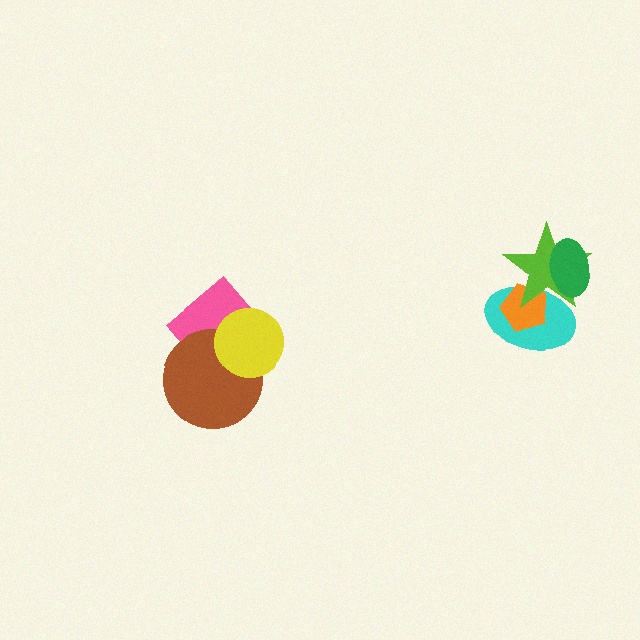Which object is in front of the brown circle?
The yellow circle is in front of the brown circle.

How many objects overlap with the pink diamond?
2 objects overlap with the pink diamond.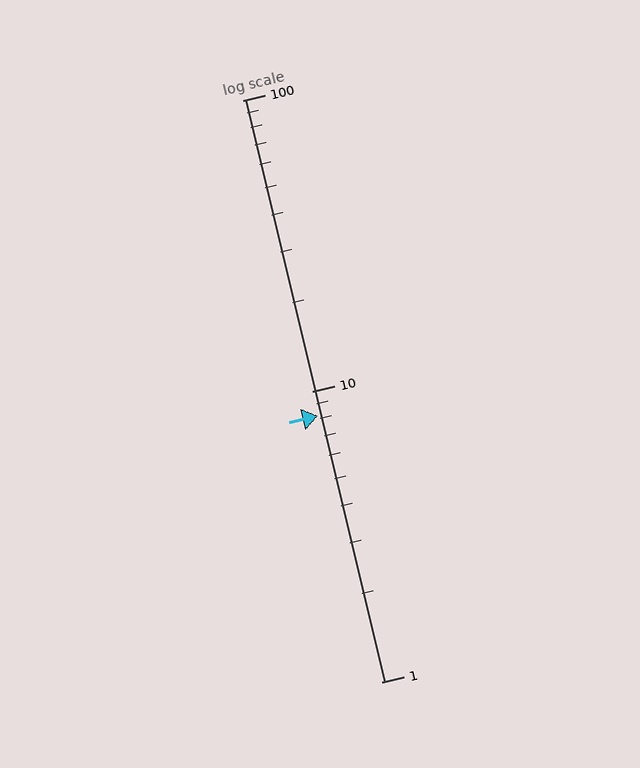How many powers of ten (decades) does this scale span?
The scale spans 2 decades, from 1 to 100.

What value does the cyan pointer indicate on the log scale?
The pointer indicates approximately 8.2.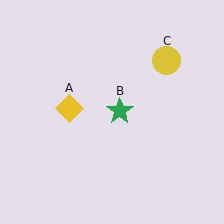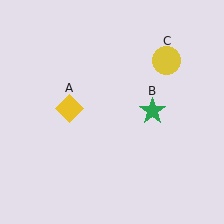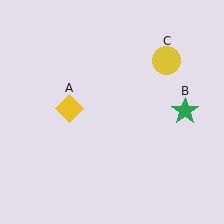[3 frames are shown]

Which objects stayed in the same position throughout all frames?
Yellow diamond (object A) and yellow circle (object C) remained stationary.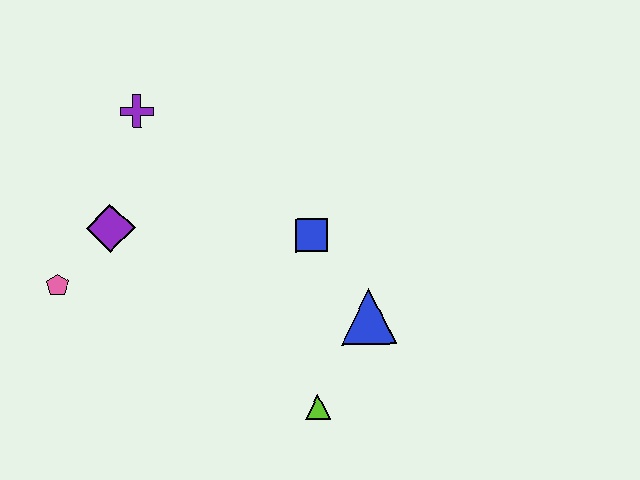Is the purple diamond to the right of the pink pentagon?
Yes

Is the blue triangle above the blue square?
No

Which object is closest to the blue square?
The blue triangle is closest to the blue square.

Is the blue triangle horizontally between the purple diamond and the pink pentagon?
No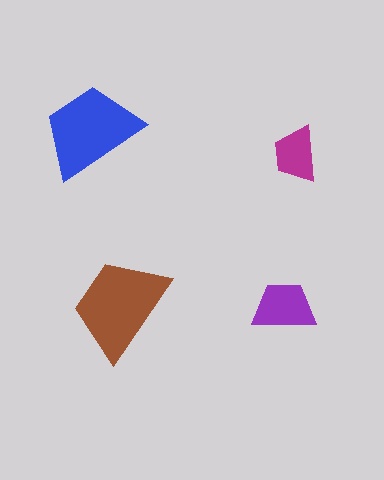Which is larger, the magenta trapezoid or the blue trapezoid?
The blue one.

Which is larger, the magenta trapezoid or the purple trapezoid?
The purple one.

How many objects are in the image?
There are 4 objects in the image.